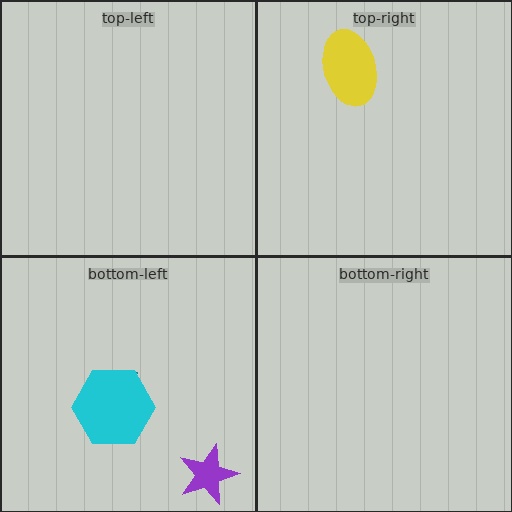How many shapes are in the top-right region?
1.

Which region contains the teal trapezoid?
The bottom-left region.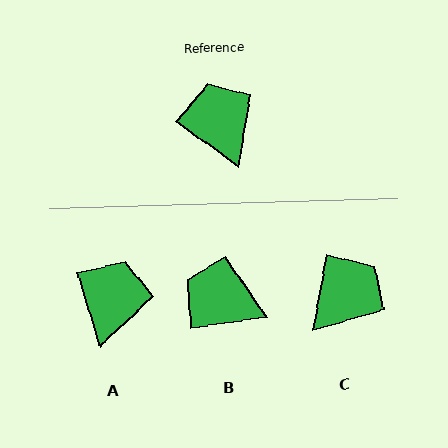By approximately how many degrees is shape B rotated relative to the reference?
Approximately 44 degrees counter-clockwise.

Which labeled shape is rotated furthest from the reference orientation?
C, about 65 degrees away.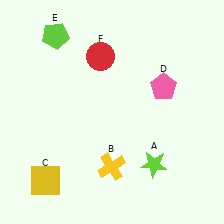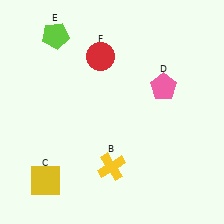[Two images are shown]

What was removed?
The lime star (A) was removed in Image 2.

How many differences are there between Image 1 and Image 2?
There is 1 difference between the two images.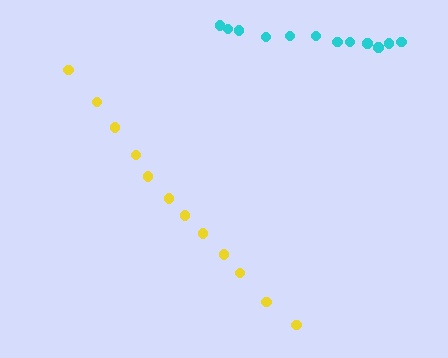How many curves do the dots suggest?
There are 2 distinct paths.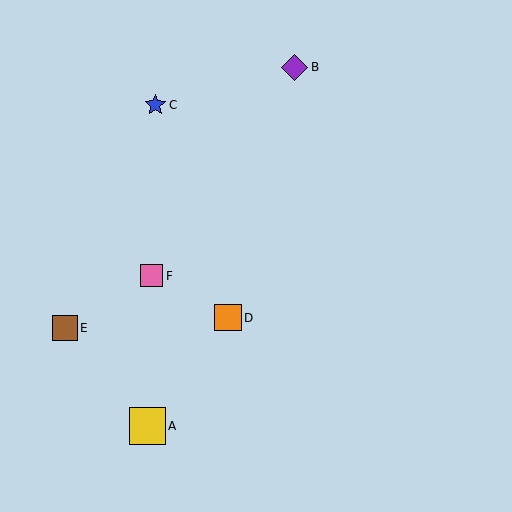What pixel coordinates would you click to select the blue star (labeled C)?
Click at (155, 105) to select the blue star C.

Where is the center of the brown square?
The center of the brown square is at (65, 328).